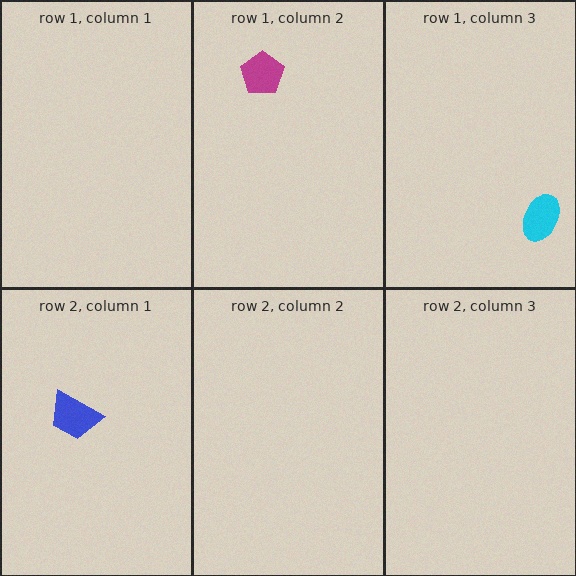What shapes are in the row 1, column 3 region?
The cyan ellipse.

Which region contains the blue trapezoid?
The row 2, column 1 region.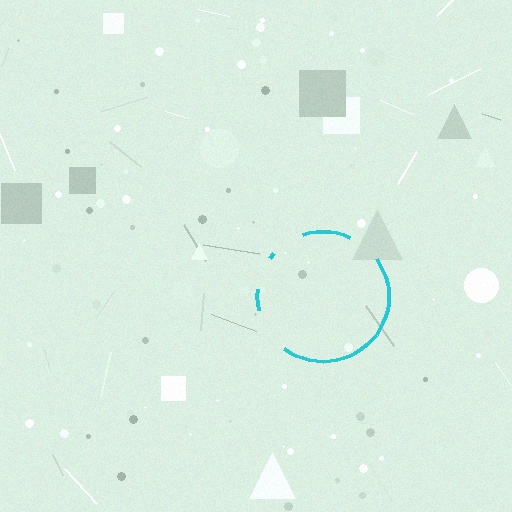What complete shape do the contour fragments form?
The contour fragments form a circle.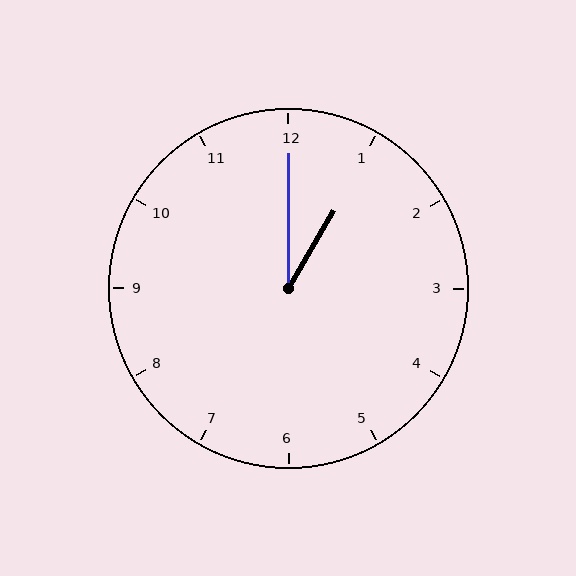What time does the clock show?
1:00.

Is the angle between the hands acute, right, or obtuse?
It is acute.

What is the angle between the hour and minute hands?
Approximately 30 degrees.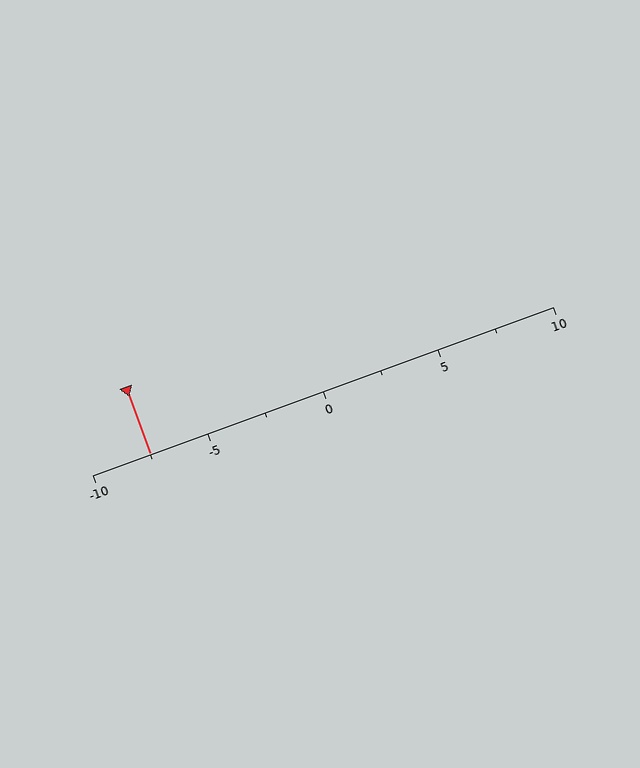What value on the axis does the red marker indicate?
The marker indicates approximately -7.5.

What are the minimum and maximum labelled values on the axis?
The axis runs from -10 to 10.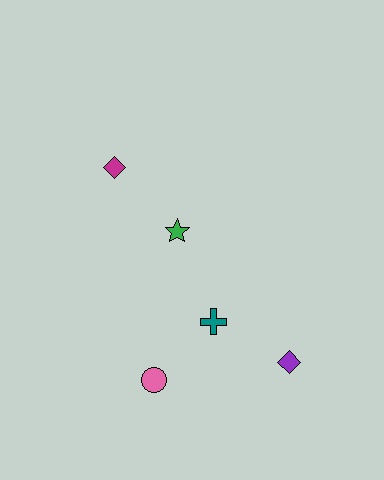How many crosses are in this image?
There is 1 cross.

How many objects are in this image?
There are 5 objects.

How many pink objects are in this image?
There is 1 pink object.